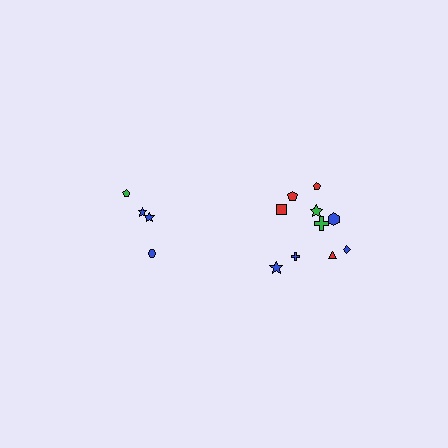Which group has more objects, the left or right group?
The right group.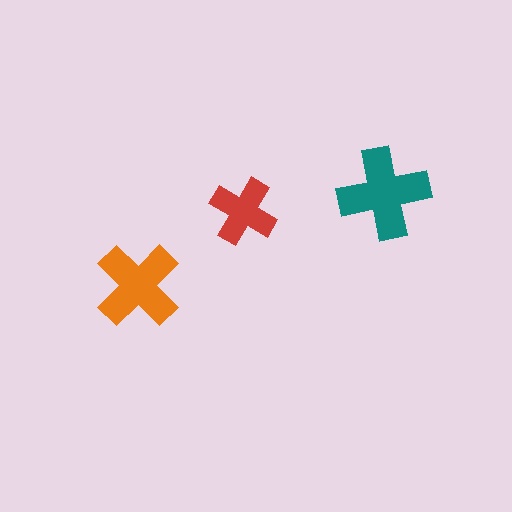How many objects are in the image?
There are 3 objects in the image.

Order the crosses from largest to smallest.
the teal one, the orange one, the red one.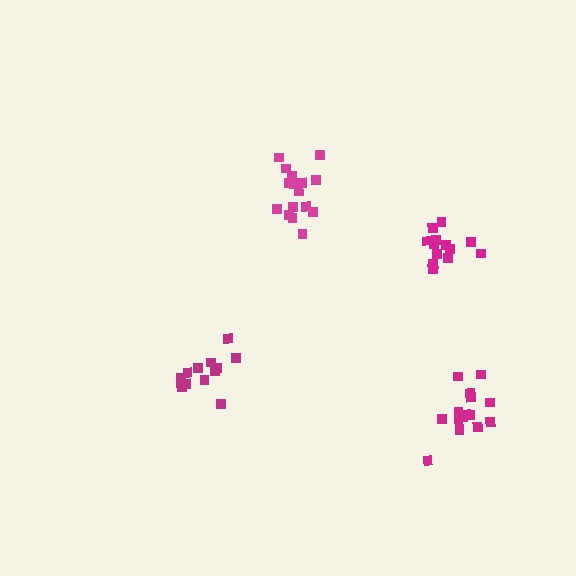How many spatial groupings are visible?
There are 4 spatial groupings.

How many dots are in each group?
Group 1: 12 dots, Group 2: 13 dots, Group 3: 16 dots, Group 4: 15 dots (56 total).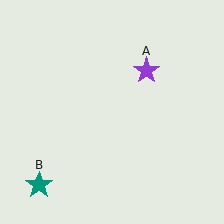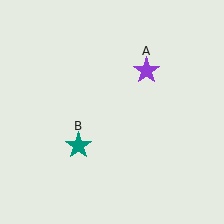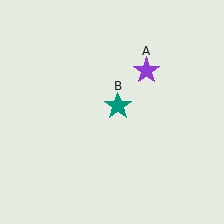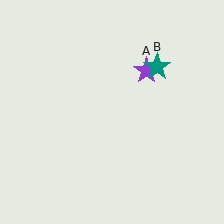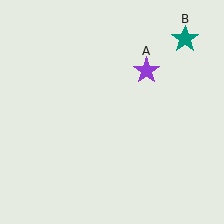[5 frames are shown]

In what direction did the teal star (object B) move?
The teal star (object B) moved up and to the right.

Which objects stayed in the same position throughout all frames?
Purple star (object A) remained stationary.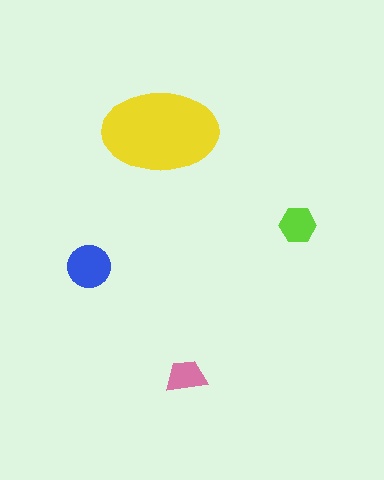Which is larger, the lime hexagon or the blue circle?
The blue circle.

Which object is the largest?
The yellow ellipse.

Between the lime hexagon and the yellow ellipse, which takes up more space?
The yellow ellipse.